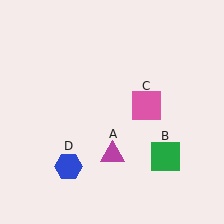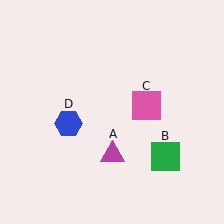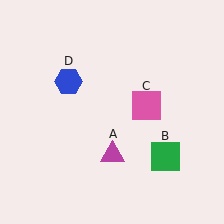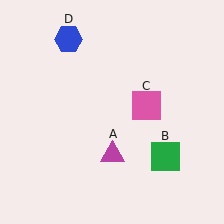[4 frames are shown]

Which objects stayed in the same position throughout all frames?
Magenta triangle (object A) and green square (object B) and pink square (object C) remained stationary.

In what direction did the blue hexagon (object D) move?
The blue hexagon (object D) moved up.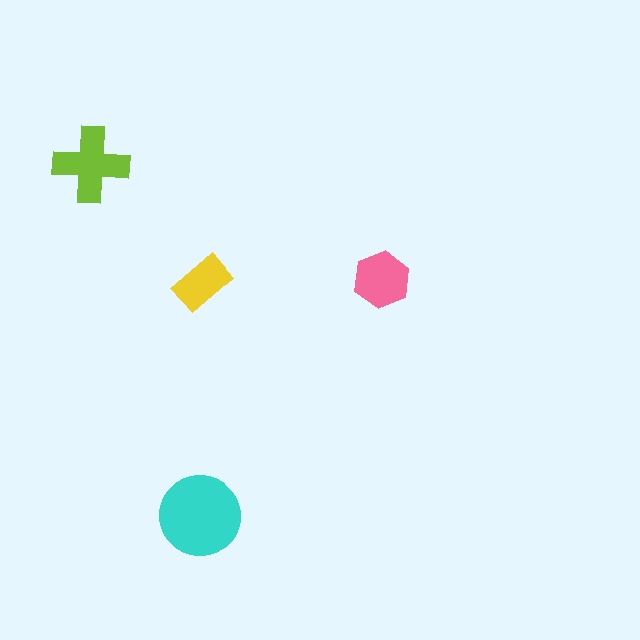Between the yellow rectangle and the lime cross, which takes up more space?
The lime cross.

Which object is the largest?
The cyan circle.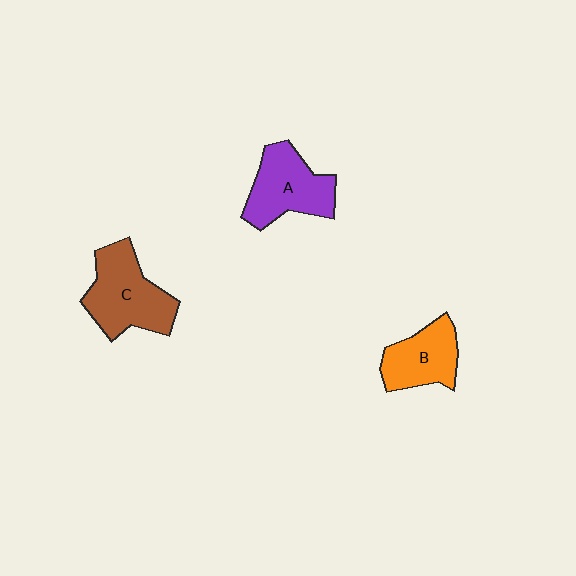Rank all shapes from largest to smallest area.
From largest to smallest: C (brown), A (purple), B (orange).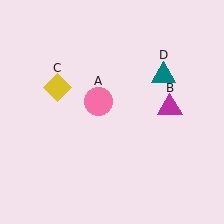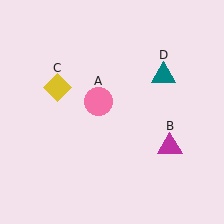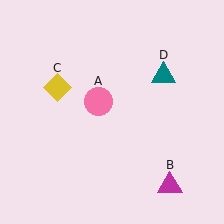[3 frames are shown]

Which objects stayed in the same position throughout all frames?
Pink circle (object A) and yellow diamond (object C) and teal triangle (object D) remained stationary.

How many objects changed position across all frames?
1 object changed position: magenta triangle (object B).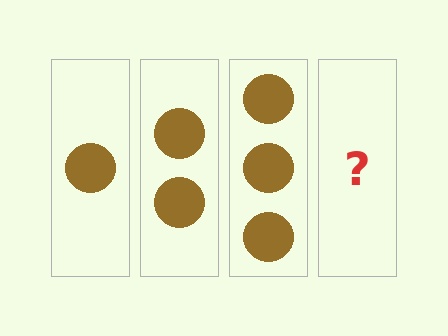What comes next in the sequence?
The next element should be 4 circles.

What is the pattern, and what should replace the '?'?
The pattern is that each step adds one more circle. The '?' should be 4 circles.